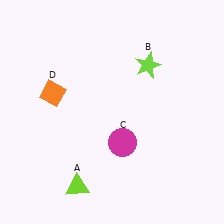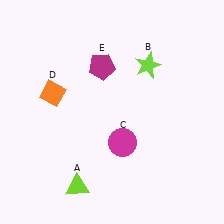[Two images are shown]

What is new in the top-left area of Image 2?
A magenta pentagon (E) was added in the top-left area of Image 2.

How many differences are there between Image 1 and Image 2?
There is 1 difference between the two images.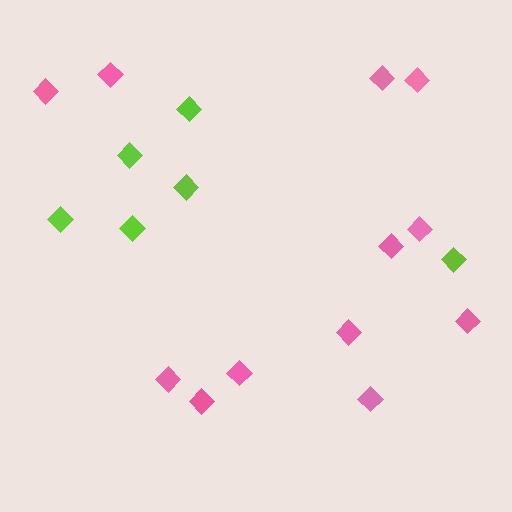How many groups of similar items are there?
There are 2 groups: one group of lime diamonds (6) and one group of pink diamonds (12).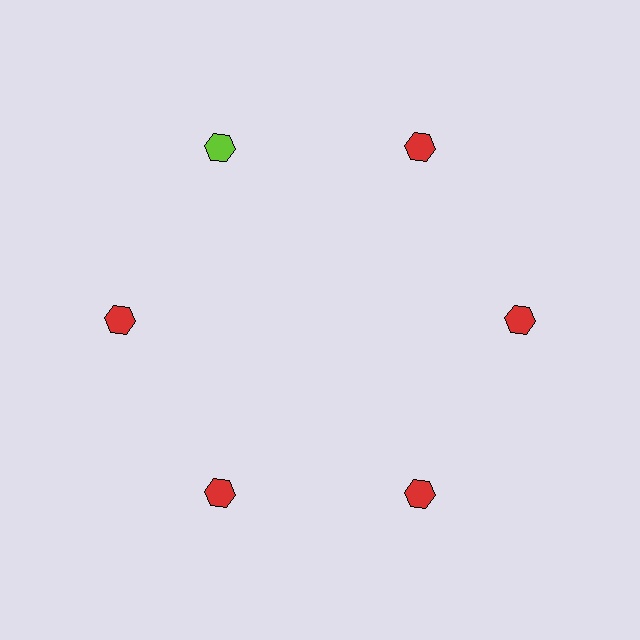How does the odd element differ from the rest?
It has a different color: lime instead of red.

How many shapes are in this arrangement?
There are 6 shapes arranged in a ring pattern.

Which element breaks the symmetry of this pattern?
The lime hexagon at roughly the 11 o'clock position breaks the symmetry. All other shapes are red hexagons.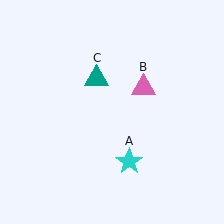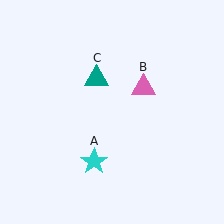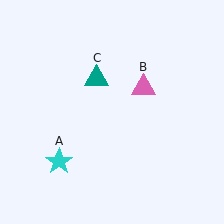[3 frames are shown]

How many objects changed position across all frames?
1 object changed position: cyan star (object A).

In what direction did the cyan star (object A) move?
The cyan star (object A) moved left.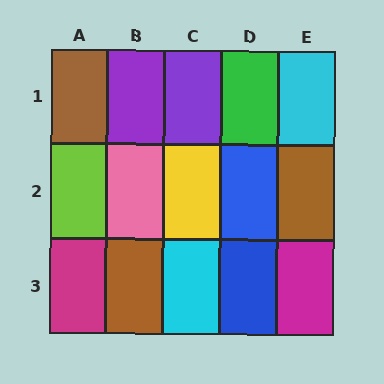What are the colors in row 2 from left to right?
Lime, pink, yellow, blue, brown.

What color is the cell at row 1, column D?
Green.